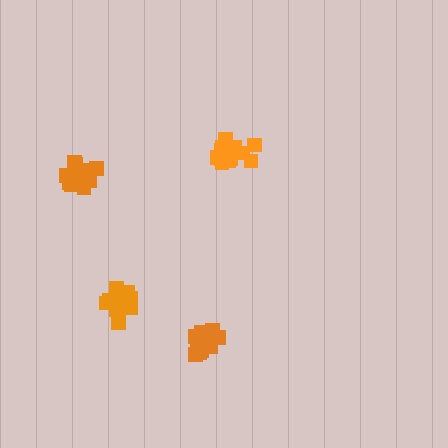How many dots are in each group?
Group 1: 16 dots, Group 2: 15 dots, Group 3: 18 dots, Group 4: 17 dots (66 total).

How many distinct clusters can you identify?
There are 4 distinct clusters.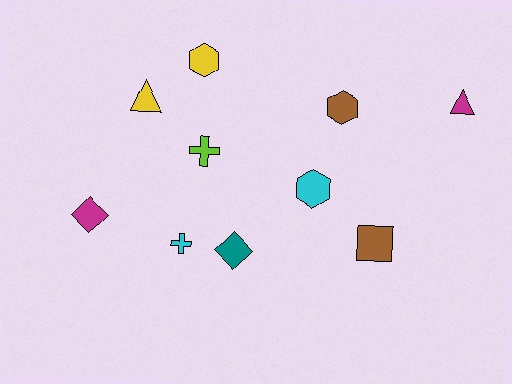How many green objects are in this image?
There are no green objects.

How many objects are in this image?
There are 10 objects.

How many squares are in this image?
There is 1 square.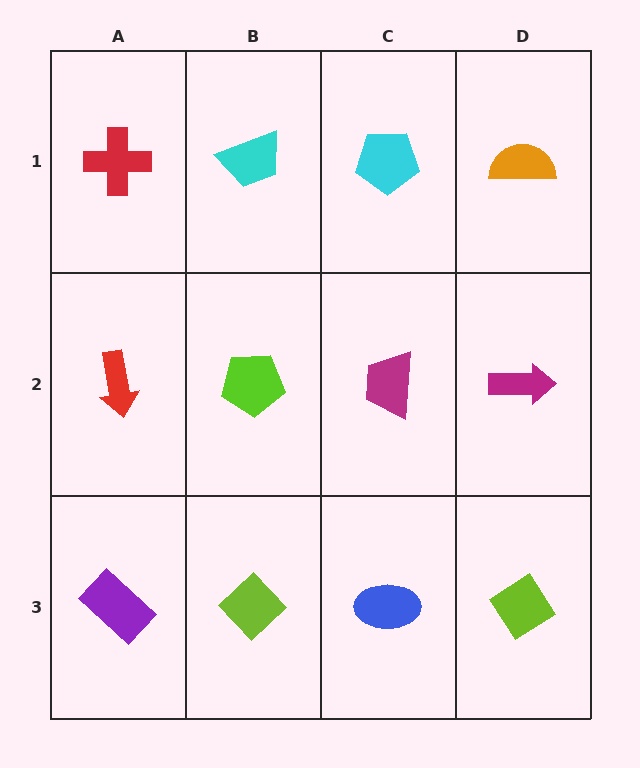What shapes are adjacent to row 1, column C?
A magenta trapezoid (row 2, column C), a cyan trapezoid (row 1, column B), an orange semicircle (row 1, column D).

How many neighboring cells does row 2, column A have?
3.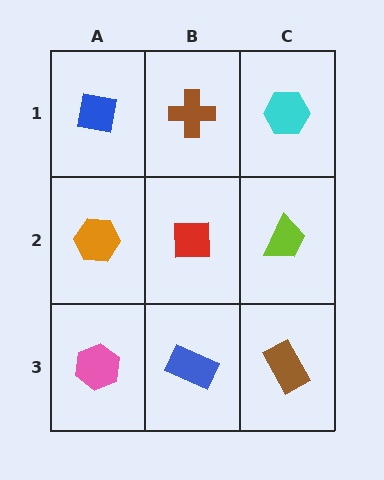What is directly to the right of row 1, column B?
A cyan hexagon.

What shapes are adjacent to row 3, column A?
An orange hexagon (row 2, column A), a blue rectangle (row 3, column B).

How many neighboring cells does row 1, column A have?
2.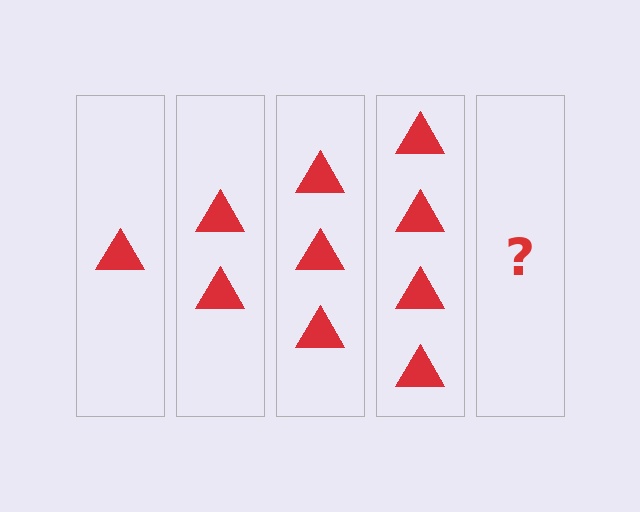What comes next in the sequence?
The next element should be 5 triangles.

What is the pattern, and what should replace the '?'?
The pattern is that each step adds one more triangle. The '?' should be 5 triangles.